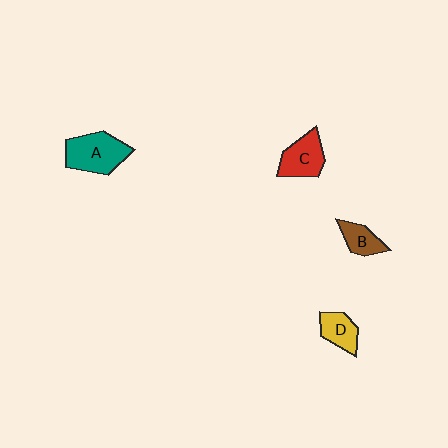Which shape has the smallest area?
Shape B (brown).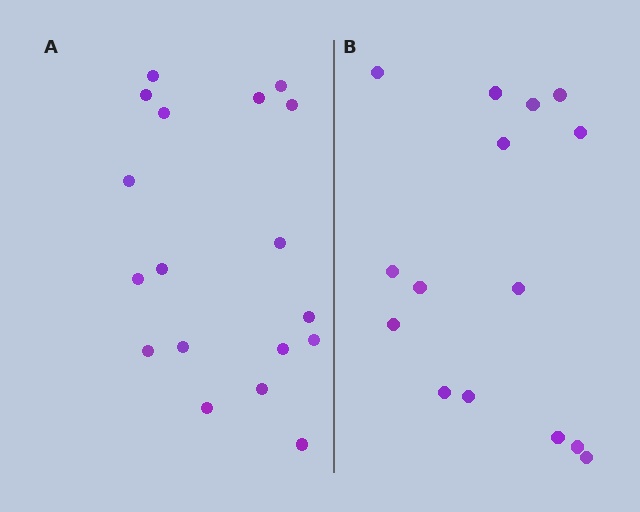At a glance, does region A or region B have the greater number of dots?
Region A (the left region) has more dots.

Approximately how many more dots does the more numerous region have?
Region A has just a few more — roughly 2 or 3 more dots than region B.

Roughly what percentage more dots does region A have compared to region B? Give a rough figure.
About 20% more.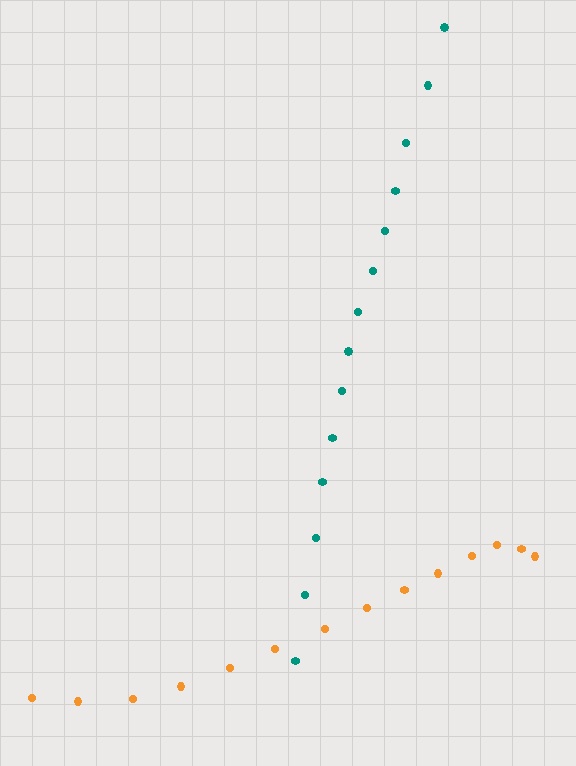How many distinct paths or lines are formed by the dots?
There are 2 distinct paths.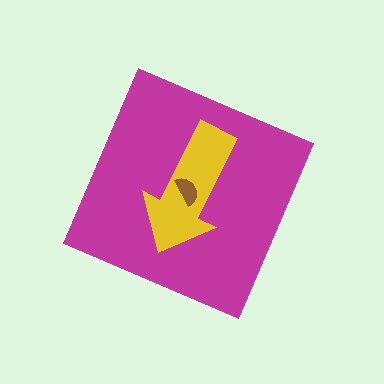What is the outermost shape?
The magenta diamond.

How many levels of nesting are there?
3.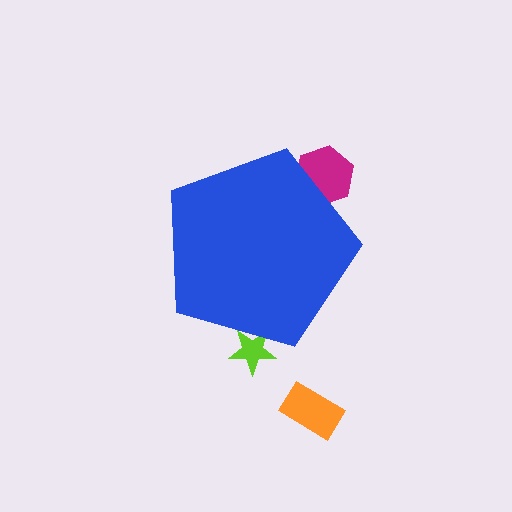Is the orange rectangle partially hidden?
No, the orange rectangle is fully visible.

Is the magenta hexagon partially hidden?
Yes, the magenta hexagon is partially hidden behind the blue pentagon.